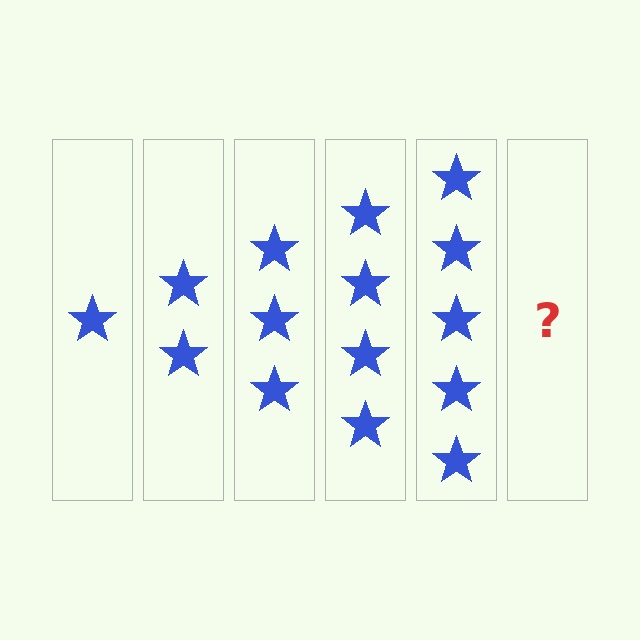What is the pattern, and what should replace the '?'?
The pattern is that each step adds one more star. The '?' should be 6 stars.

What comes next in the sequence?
The next element should be 6 stars.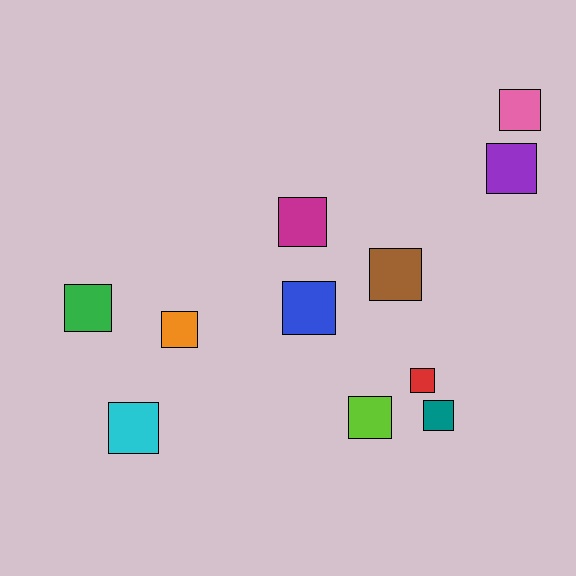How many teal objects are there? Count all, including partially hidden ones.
There is 1 teal object.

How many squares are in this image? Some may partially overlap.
There are 11 squares.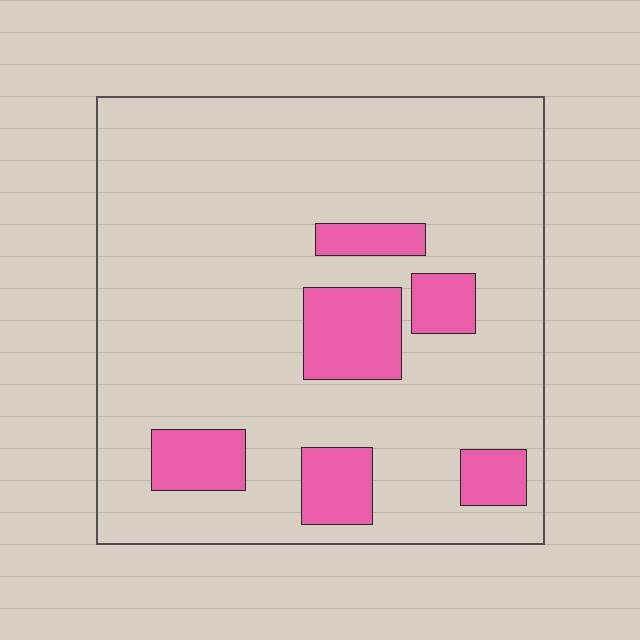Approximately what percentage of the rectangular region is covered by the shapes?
Approximately 15%.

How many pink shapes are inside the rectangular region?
6.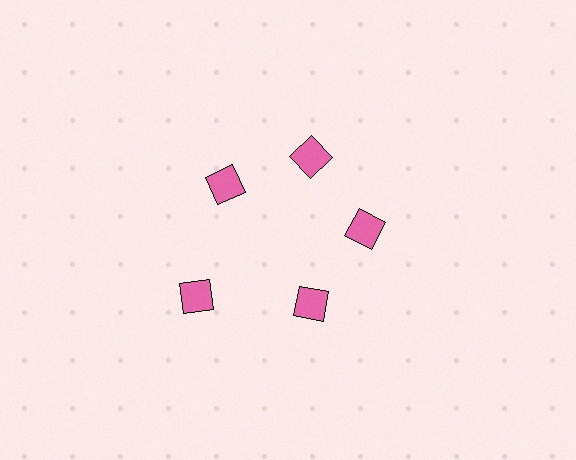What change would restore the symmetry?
The symmetry would be restored by moving it inward, back onto the ring so that all 5 diamonds sit at equal angles and equal distance from the center.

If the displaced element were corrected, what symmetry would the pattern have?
It would have 5-fold rotational symmetry — the pattern would map onto itself every 72 degrees.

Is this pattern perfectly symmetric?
No. The 5 pink diamonds are arranged in a ring, but one element near the 8 o'clock position is pushed outward from the center, breaking the 5-fold rotational symmetry.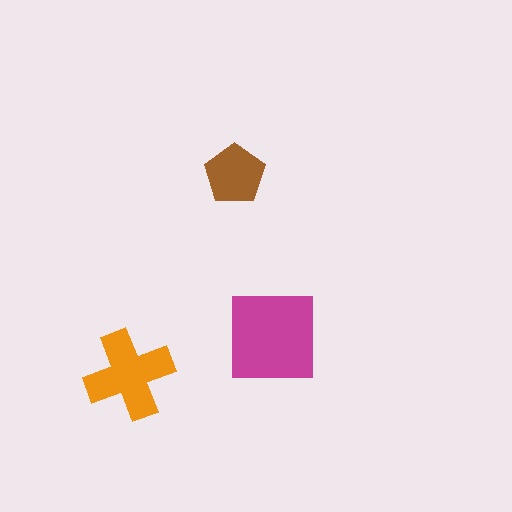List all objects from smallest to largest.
The brown pentagon, the orange cross, the magenta square.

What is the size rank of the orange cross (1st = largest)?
2nd.